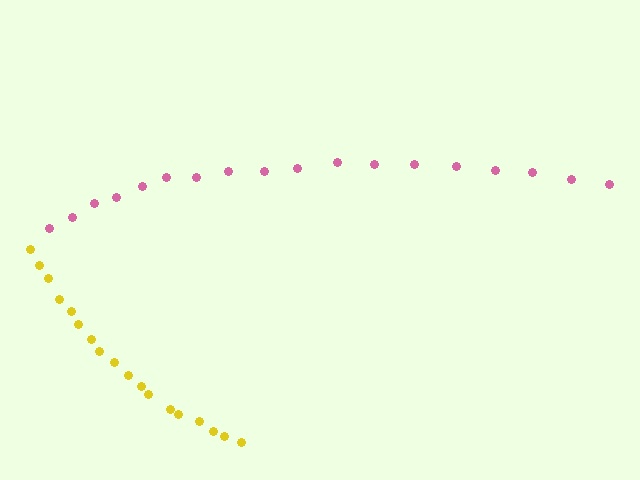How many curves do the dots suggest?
There are 2 distinct paths.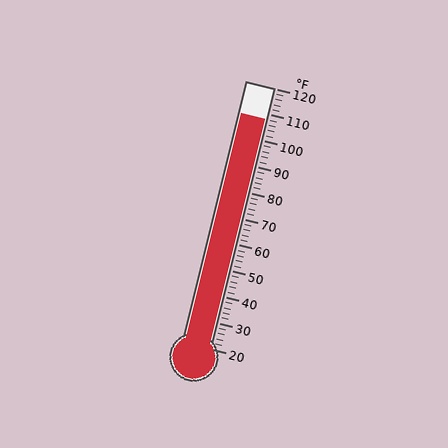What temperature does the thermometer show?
The thermometer shows approximately 108°F.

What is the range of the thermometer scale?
The thermometer scale ranges from 20°F to 120°F.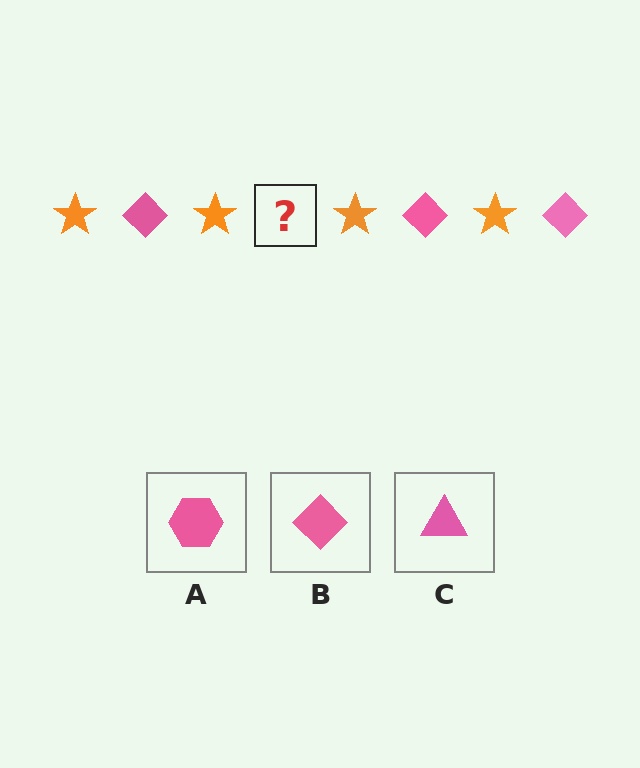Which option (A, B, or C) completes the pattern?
B.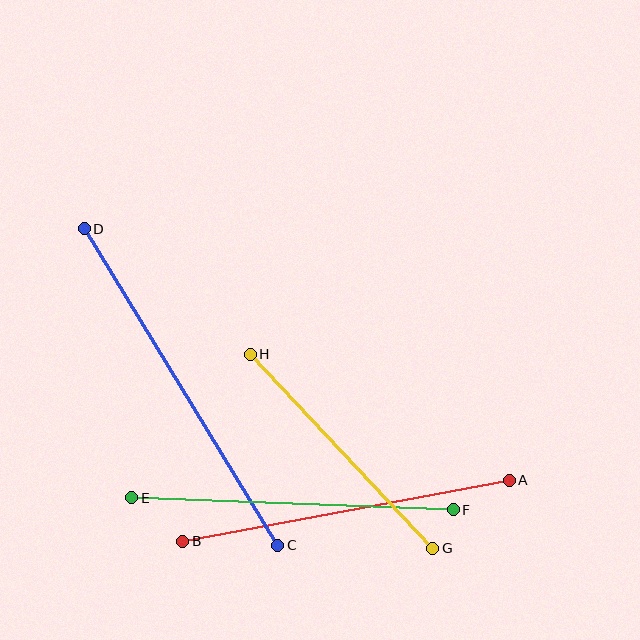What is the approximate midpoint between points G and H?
The midpoint is at approximately (342, 451) pixels.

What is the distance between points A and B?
The distance is approximately 332 pixels.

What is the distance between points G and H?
The distance is approximately 266 pixels.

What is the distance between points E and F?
The distance is approximately 322 pixels.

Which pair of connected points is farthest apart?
Points C and D are farthest apart.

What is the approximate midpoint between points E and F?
The midpoint is at approximately (292, 504) pixels.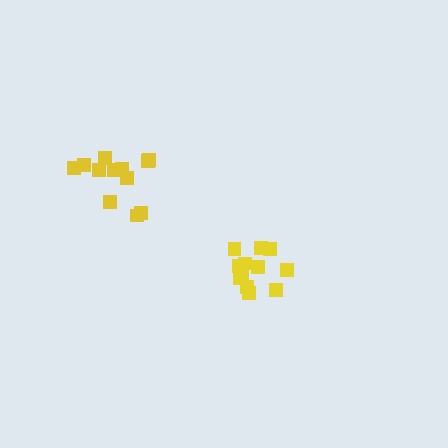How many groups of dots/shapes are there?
There are 2 groups.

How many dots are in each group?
Group 1: 12 dots, Group 2: 12 dots (24 total).